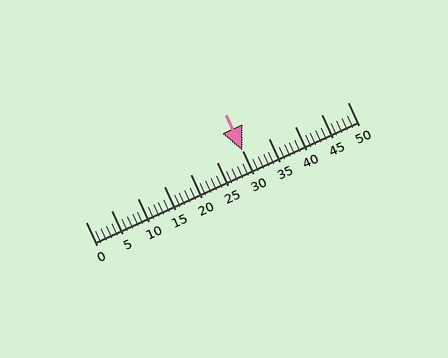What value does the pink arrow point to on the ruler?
The pink arrow points to approximately 30.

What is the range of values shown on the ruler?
The ruler shows values from 0 to 50.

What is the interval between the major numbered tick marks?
The major tick marks are spaced 5 units apart.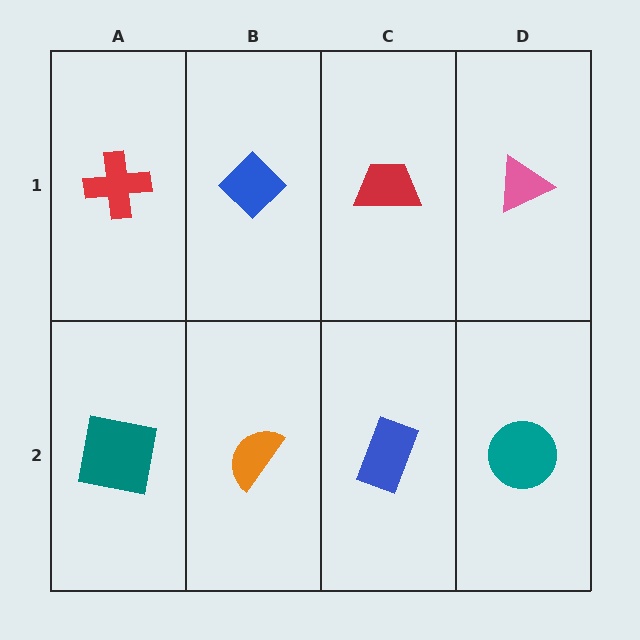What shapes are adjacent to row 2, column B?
A blue diamond (row 1, column B), a teal square (row 2, column A), a blue rectangle (row 2, column C).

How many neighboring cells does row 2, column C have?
3.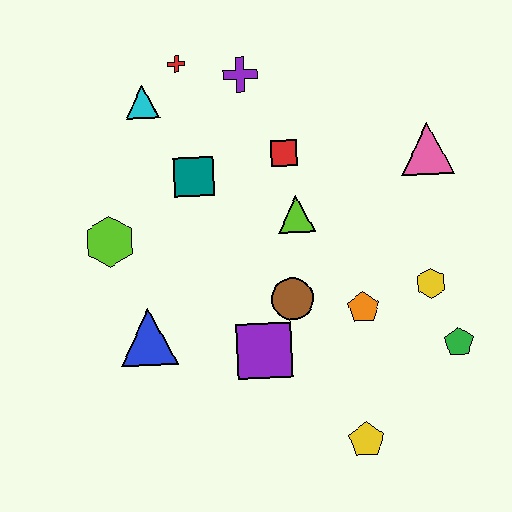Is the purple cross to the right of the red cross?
Yes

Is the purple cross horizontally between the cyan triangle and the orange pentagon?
Yes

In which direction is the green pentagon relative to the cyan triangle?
The green pentagon is to the right of the cyan triangle.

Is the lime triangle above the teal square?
No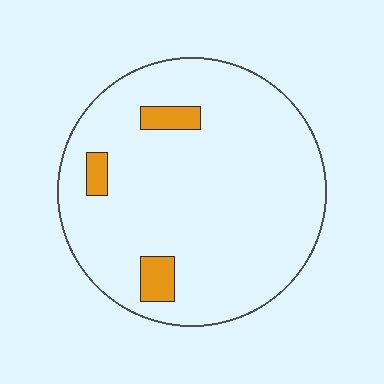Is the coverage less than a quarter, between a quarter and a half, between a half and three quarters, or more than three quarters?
Less than a quarter.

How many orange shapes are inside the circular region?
3.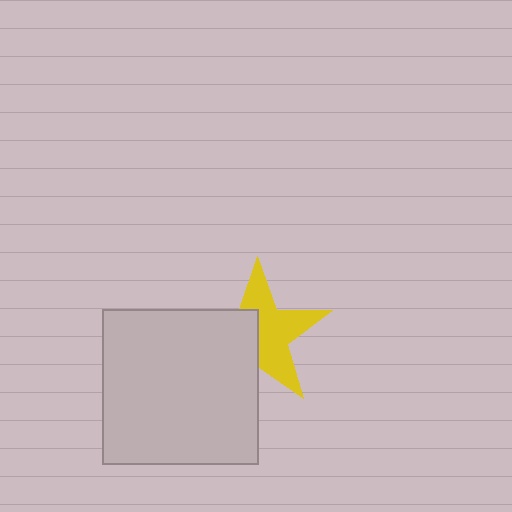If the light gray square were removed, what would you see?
You would see the complete yellow star.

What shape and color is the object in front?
The object in front is a light gray square.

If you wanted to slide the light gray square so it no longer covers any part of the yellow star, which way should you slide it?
Slide it toward the lower-left — that is the most direct way to separate the two shapes.